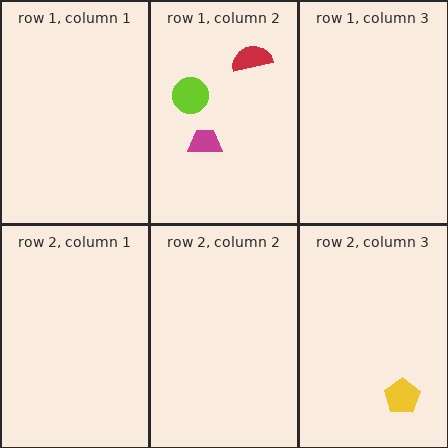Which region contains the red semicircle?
The row 1, column 2 region.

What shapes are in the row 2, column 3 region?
The yellow pentagon.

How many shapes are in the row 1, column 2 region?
3.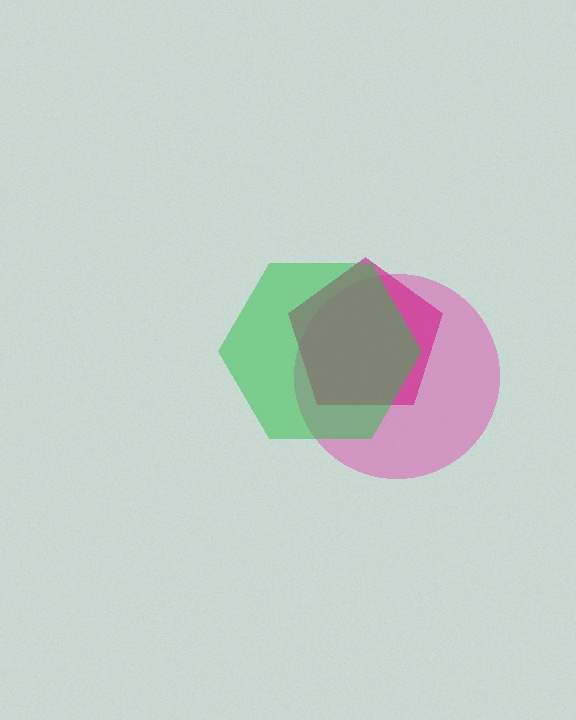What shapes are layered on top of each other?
The layered shapes are: a pink circle, a magenta pentagon, a green hexagon.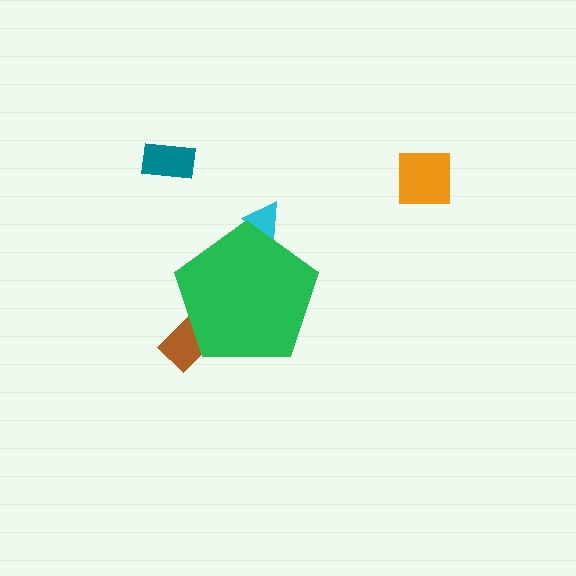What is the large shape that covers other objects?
A green pentagon.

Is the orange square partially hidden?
No, the orange square is fully visible.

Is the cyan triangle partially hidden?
Yes, the cyan triangle is partially hidden behind the green pentagon.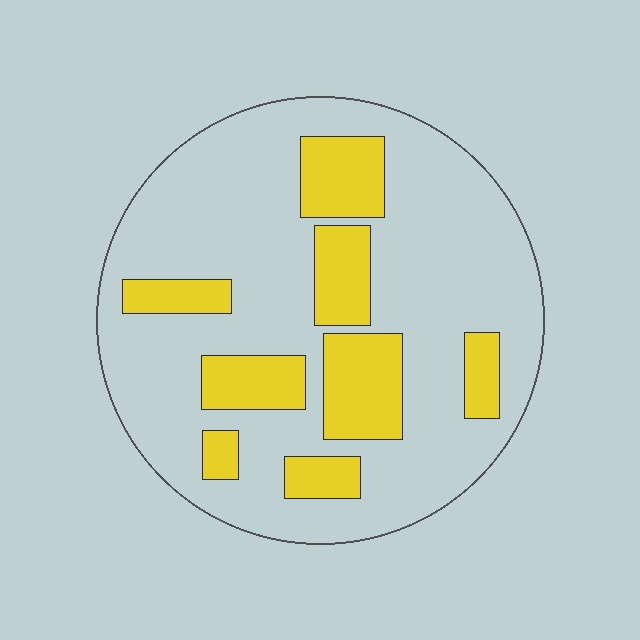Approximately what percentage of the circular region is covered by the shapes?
Approximately 25%.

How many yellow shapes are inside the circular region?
8.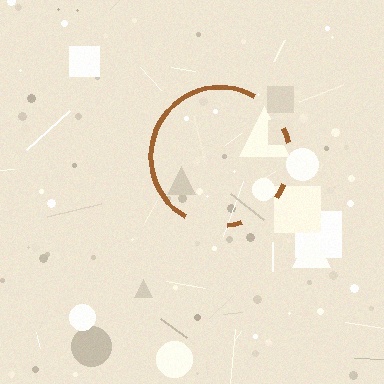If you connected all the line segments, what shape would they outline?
They would outline a circle.